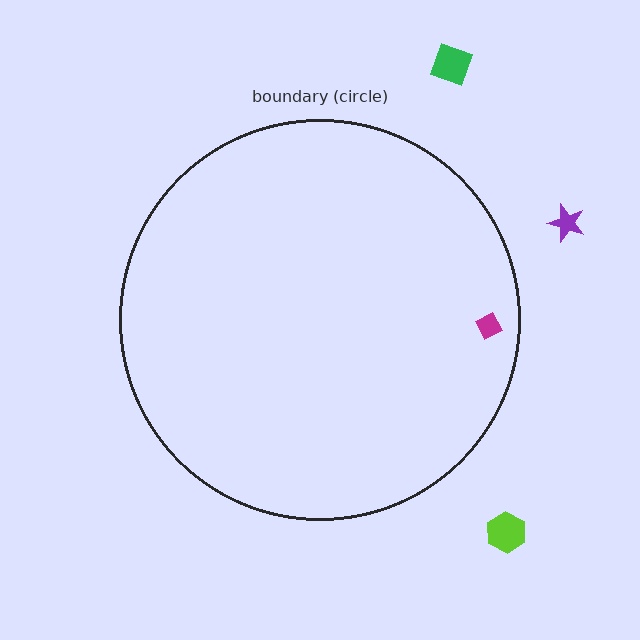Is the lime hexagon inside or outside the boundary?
Outside.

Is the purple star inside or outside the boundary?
Outside.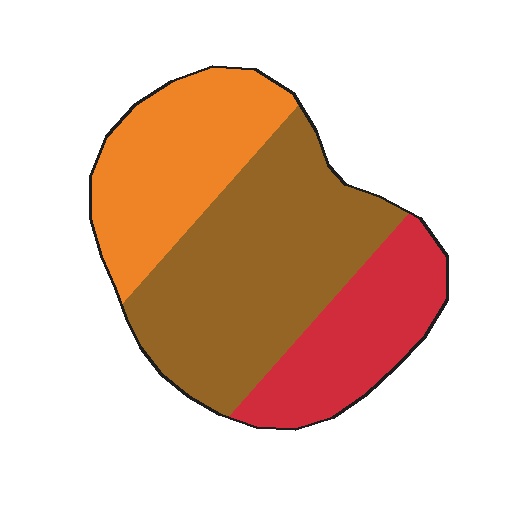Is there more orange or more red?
Orange.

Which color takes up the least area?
Red, at roughly 25%.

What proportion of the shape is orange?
Orange covers 29% of the shape.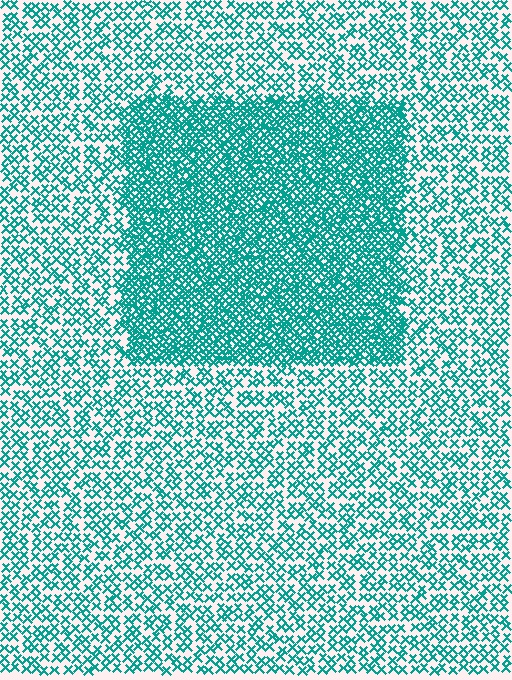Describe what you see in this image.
The image contains small teal elements arranged at two different densities. A rectangle-shaped region is visible where the elements are more densely packed than the surrounding area.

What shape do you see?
I see a rectangle.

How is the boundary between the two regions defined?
The boundary is defined by a change in element density (approximately 2.3x ratio). All elements are the same color, size, and shape.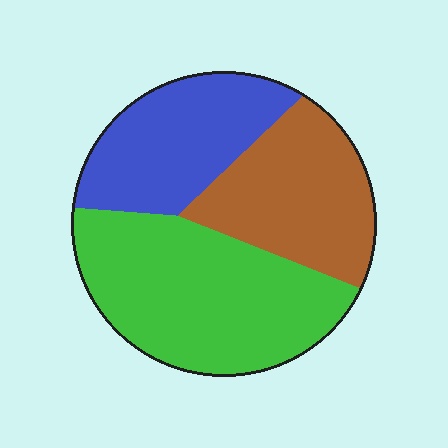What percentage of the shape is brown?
Brown covers around 30% of the shape.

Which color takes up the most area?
Green, at roughly 45%.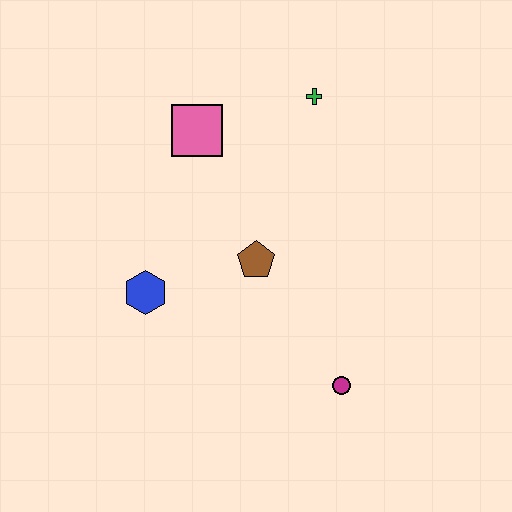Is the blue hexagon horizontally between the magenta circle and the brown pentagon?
No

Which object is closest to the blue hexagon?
The brown pentagon is closest to the blue hexagon.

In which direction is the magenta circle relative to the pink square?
The magenta circle is below the pink square.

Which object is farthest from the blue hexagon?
The green cross is farthest from the blue hexagon.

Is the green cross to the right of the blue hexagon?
Yes